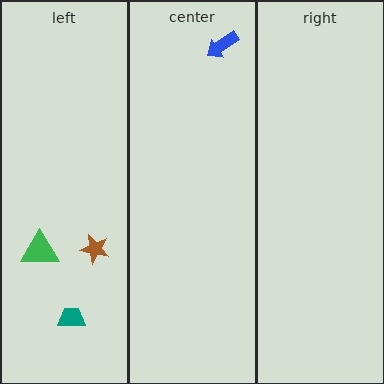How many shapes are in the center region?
1.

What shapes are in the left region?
The brown star, the green triangle, the teal trapezoid.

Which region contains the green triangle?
The left region.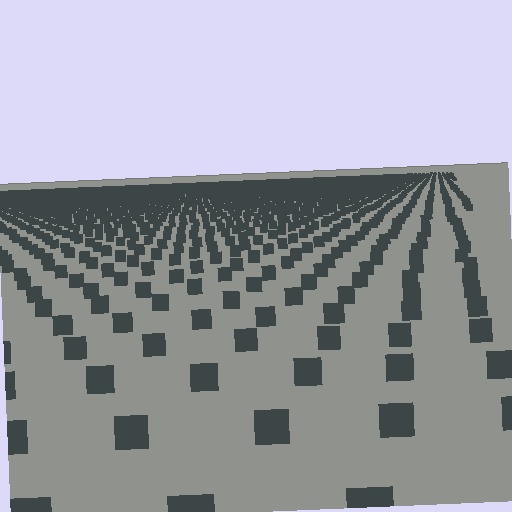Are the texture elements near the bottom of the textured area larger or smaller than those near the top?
Larger. Near the bottom, elements are closer to the viewer and appear at a bigger on-screen size.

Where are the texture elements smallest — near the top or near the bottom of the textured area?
Near the top.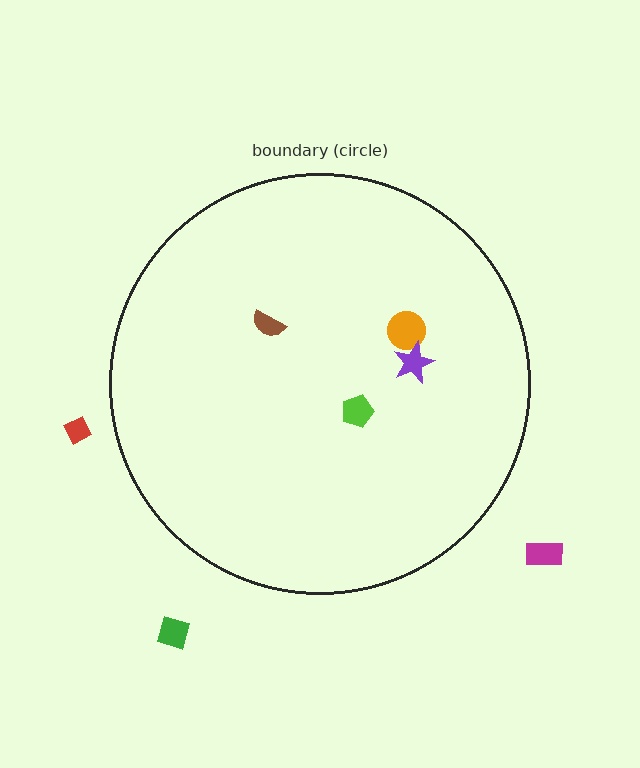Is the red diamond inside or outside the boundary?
Outside.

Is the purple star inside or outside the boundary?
Inside.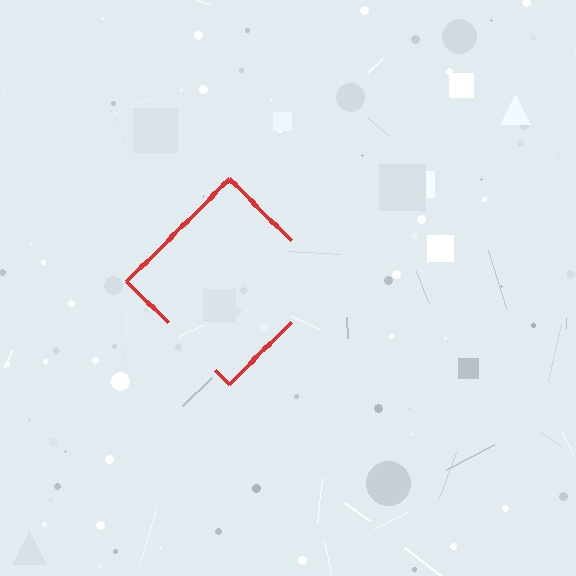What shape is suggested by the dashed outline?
The dashed outline suggests a diamond.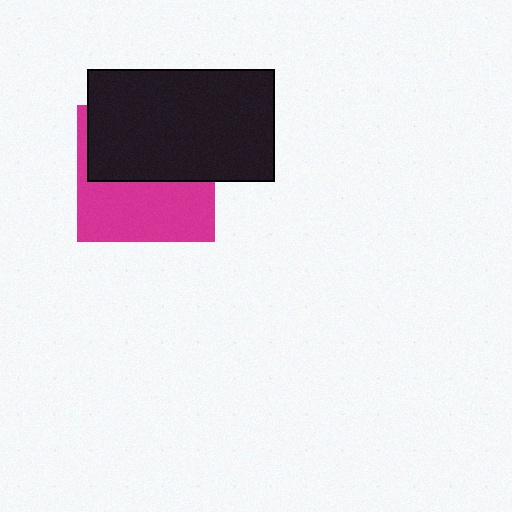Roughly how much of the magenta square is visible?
About half of it is visible (roughly 48%).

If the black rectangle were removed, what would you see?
You would see the complete magenta square.